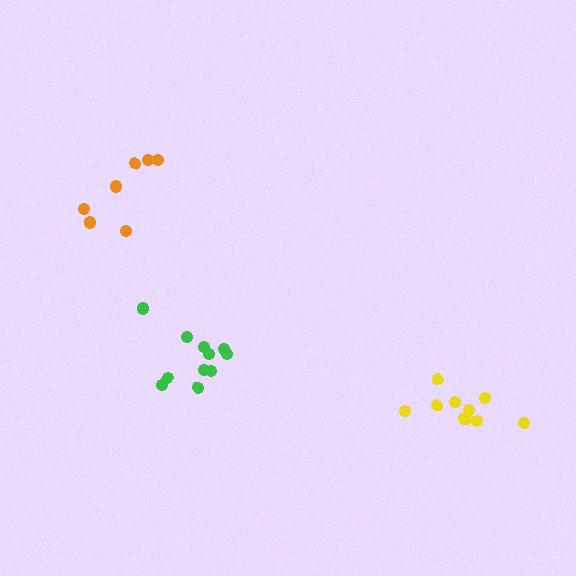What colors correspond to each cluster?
The clusters are colored: green, orange, yellow.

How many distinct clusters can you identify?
There are 3 distinct clusters.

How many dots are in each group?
Group 1: 11 dots, Group 2: 7 dots, Group 3: 10 dots (28 total).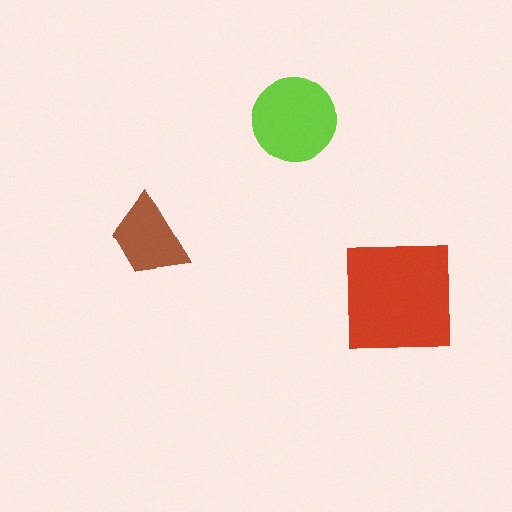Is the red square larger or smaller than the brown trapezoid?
Larger.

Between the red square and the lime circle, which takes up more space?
The red square.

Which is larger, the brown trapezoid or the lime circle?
The lime circle.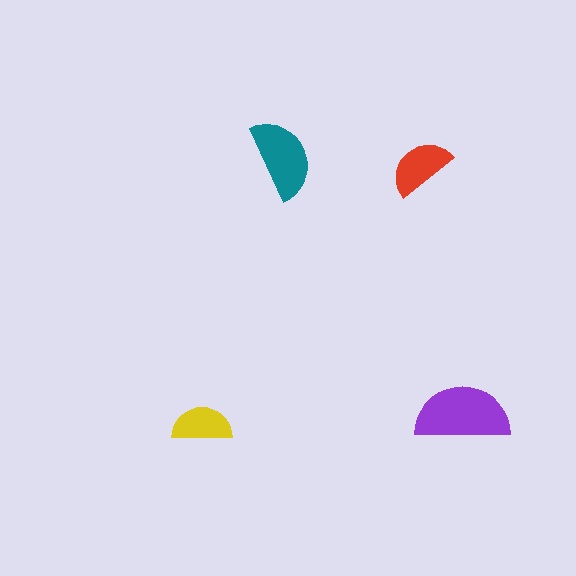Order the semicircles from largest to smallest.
the purple one, the teal one, the red one, the yellow one.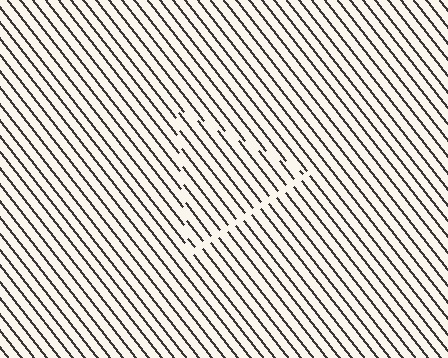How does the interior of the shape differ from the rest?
The interior of the shape contains the same grating, shifted by half a period — the contour is defined by the phase discontinuity where line-ends from the inner and outer gratings abut.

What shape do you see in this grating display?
An illusory triangle. The interior of the shape contains the same grating, shifted by half a period — the contour is defined by the phase discontinuity where line-ends from the inner and outer gratings abut.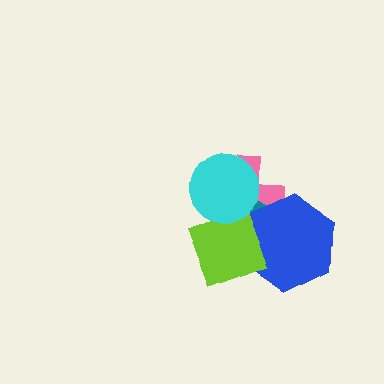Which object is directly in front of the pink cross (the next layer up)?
The teal rectangle is directly in front of the pink cross.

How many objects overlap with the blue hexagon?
3 objects overlap with the blue hexagon.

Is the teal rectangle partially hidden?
Yes, it is partially covered by another shape.